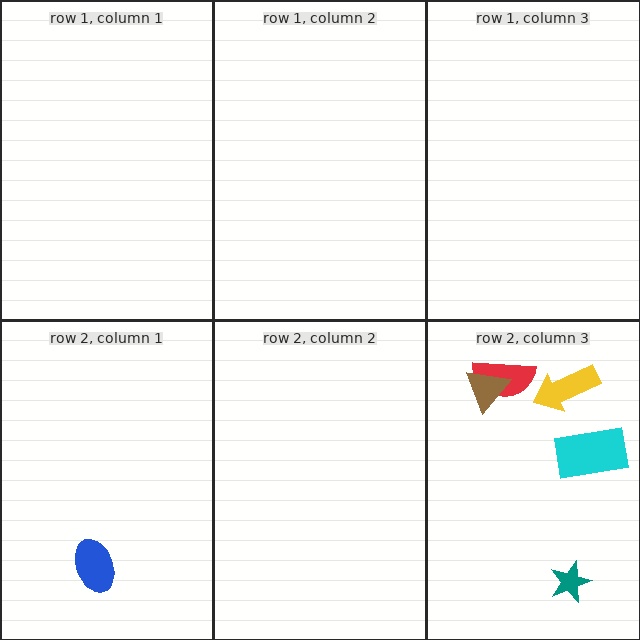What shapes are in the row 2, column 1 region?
The blue ellipse.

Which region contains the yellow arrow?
The row 2, column 3 region.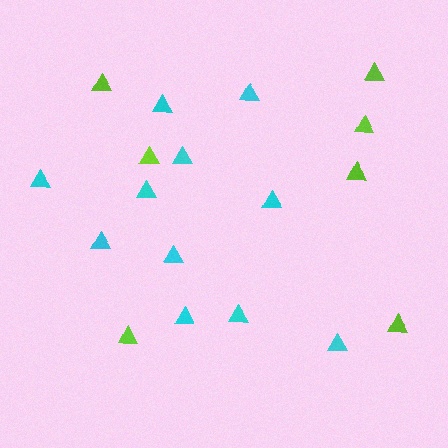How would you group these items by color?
There are 2 groups: one group of lime triangles (7) and one group of cyan triangles (11).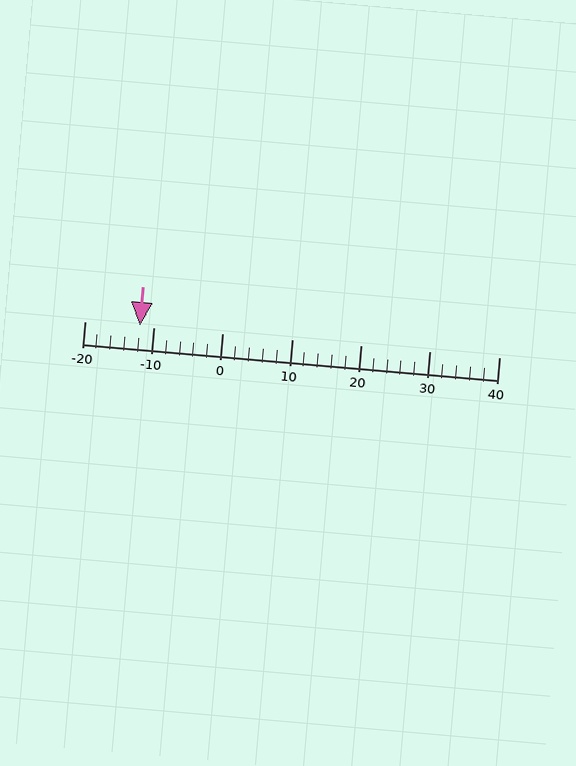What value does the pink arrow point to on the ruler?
The pink arrow points to approximately -12.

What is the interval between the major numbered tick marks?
The major tick marks are spaced 10 units apart.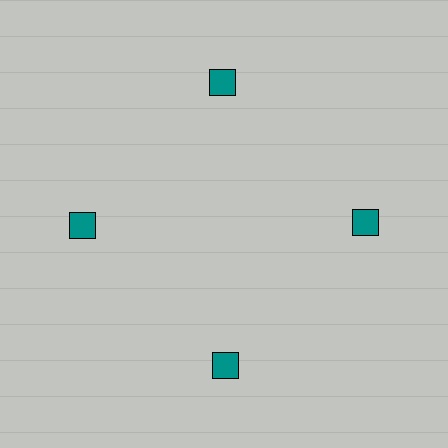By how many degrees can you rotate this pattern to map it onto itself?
The pattern maps onto itself every 90 degrees of rotation.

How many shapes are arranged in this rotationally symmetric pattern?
There are 4 shapes, arranged in 4 groups of 1.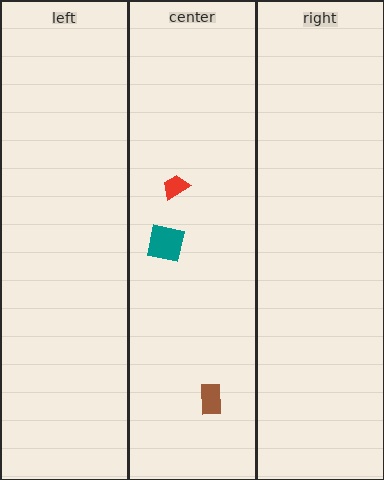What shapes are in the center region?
The teal square, the brown rectangle, the red trapezoid.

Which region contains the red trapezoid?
The center region.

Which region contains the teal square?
The center region.